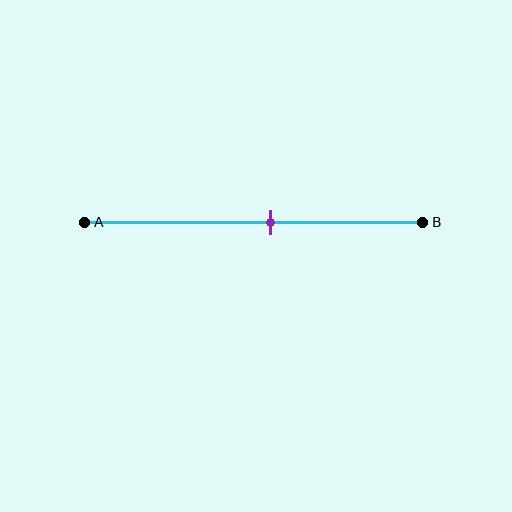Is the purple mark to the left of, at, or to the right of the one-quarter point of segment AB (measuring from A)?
The purple mark is to the right of the one-quarter point of segment AB.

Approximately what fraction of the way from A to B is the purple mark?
The purple mark is approximately 55% of the way from A to B.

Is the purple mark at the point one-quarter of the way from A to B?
No, the mark is at about 55% from A, not at the 25% one-quarter point.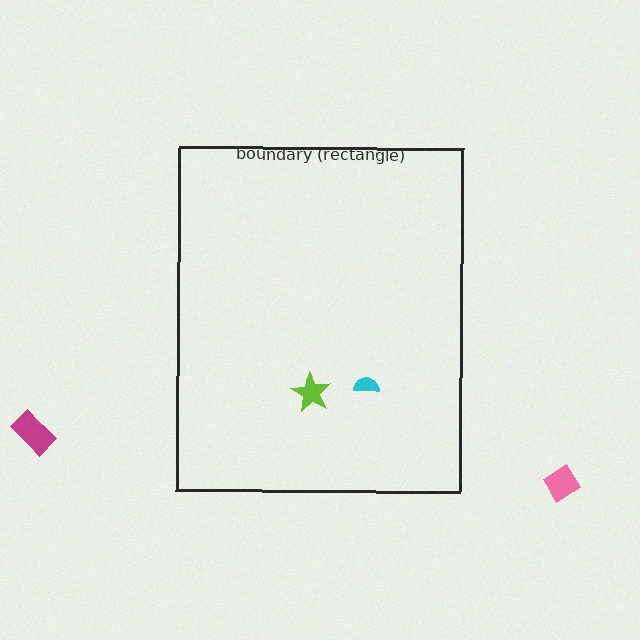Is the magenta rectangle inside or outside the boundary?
Outside.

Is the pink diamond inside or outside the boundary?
Outside.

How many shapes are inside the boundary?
2 inside, 2 outside.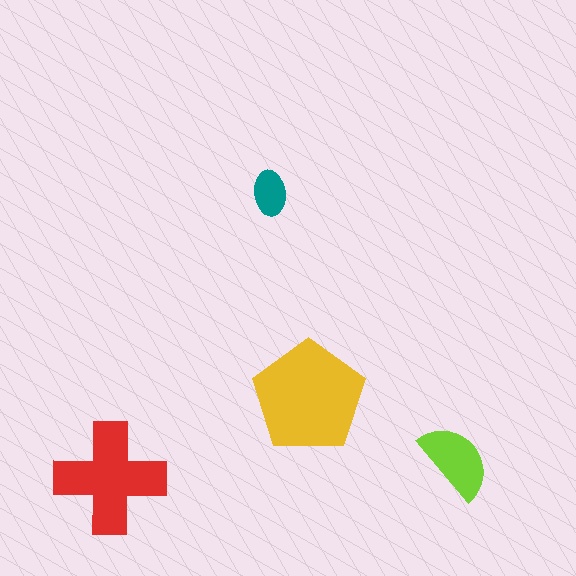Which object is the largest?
The yellow pentagon.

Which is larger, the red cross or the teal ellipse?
The red cross.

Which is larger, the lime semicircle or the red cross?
The red cross.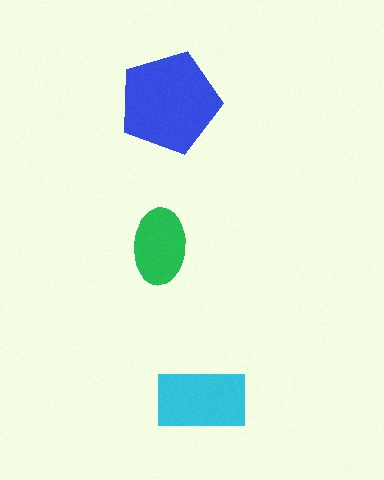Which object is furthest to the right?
The cyan rectangle is rightmost.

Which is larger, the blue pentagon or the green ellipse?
The blue pentagon.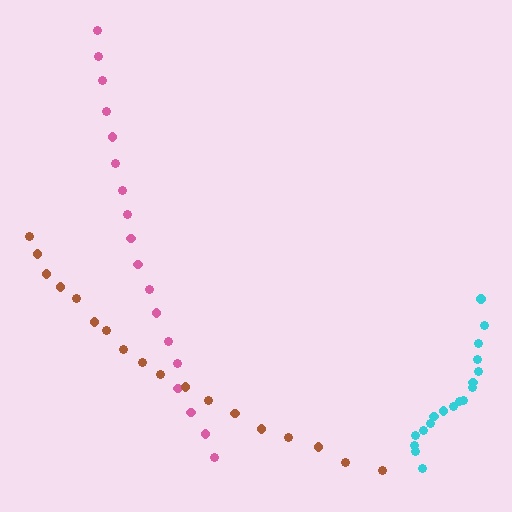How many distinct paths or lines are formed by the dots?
There are 3 distinct paths.